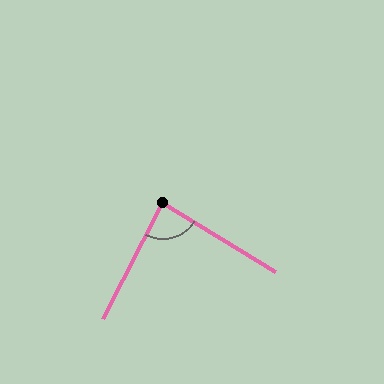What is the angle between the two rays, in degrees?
Approximately 85 degrees.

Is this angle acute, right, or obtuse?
It is approximately a right angle.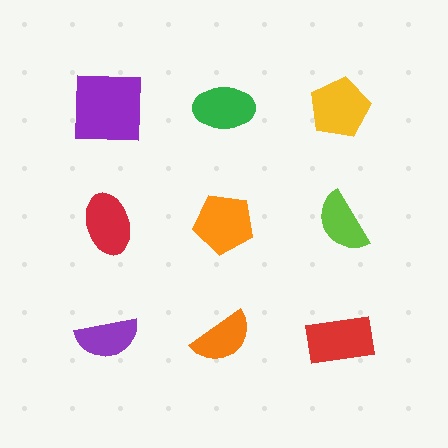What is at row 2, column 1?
A red ellipse.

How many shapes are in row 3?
3 shapes.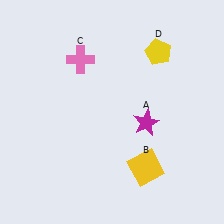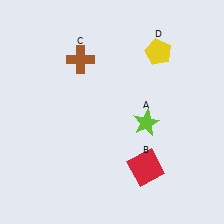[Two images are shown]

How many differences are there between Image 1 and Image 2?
There are 3 differences between the two images.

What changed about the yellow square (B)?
In Image 1, B is yellow. In Image 2, it changed to red.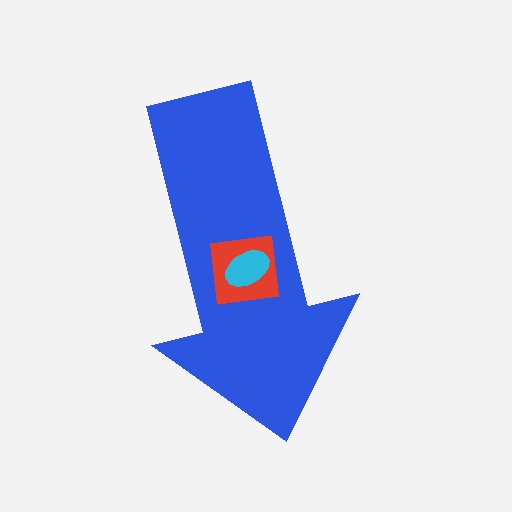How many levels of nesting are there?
3.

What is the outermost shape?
The blue arrow.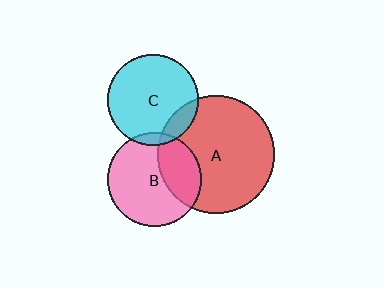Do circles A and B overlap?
Yes.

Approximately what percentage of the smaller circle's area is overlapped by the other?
Approximately 30%.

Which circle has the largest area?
Circle A (red).